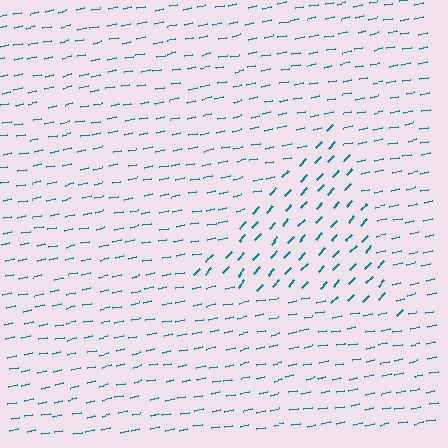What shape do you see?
I see a triangle.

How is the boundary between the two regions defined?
The boundary is defined purely by a change in line orientation (approximately 35 degrees difference). All lines are the same color and thickness.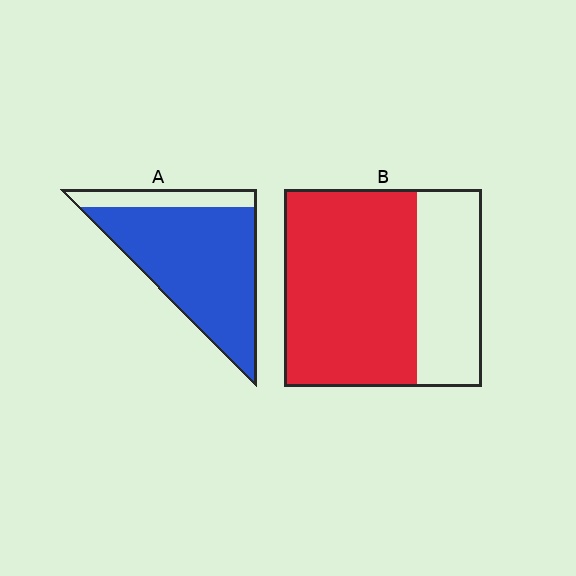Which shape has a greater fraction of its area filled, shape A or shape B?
Shape A.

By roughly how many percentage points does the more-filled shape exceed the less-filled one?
By roughly 15 percentage points (A over B).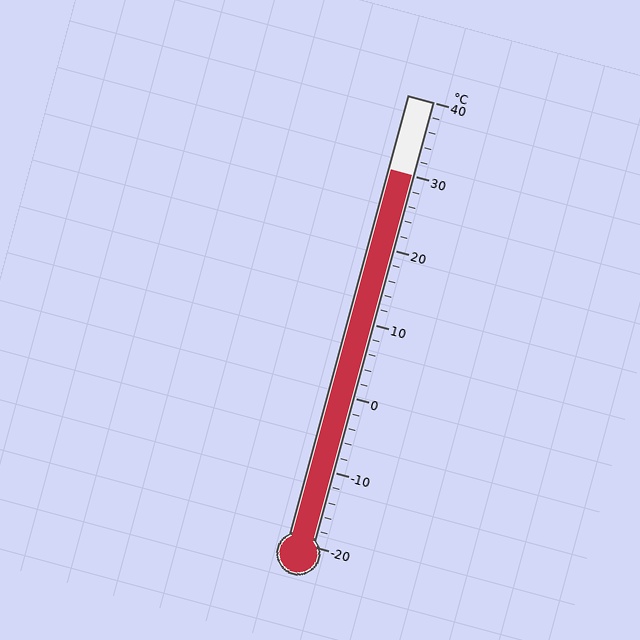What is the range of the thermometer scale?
The thermometer scale ranges from -20°C to 40°C.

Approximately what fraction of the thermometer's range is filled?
The thermometer is filled to approximately 85% of its range.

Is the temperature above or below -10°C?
The temperature is above -10°C.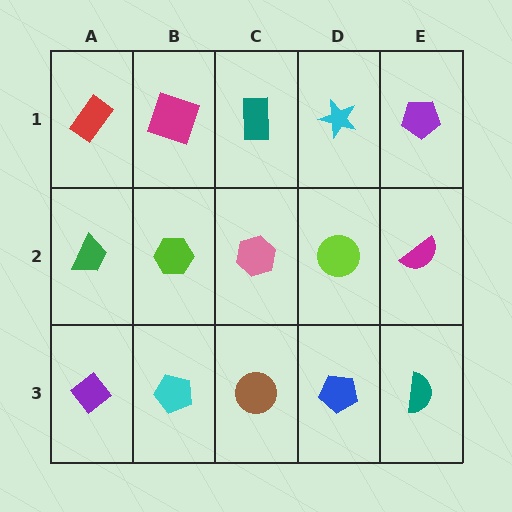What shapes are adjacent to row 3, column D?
A lime circle (row 2, column D), a brown circle (row 3, column C), a teal semicircle (row 3, column E).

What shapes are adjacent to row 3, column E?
A magenta semicircle (row 2, column E), a blue pentagon (row 3, column D).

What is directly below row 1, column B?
A lime hexagon.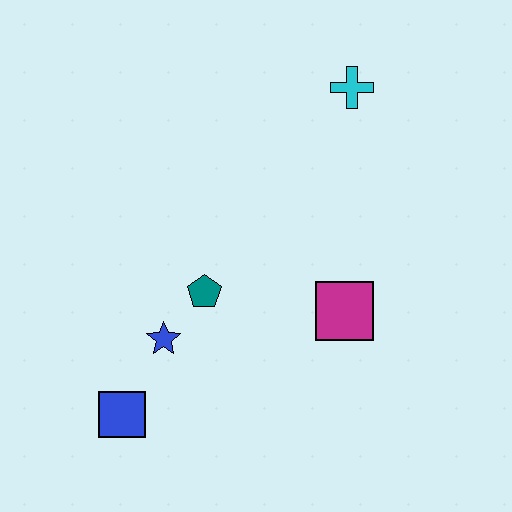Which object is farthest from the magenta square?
The blue square is farthest from the magenta square.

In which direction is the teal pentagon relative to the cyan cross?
The teal pentagon is below the cyan cross.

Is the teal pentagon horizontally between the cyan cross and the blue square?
Yes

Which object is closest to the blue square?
The blue star is closest to the blue square.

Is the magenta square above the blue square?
Yes